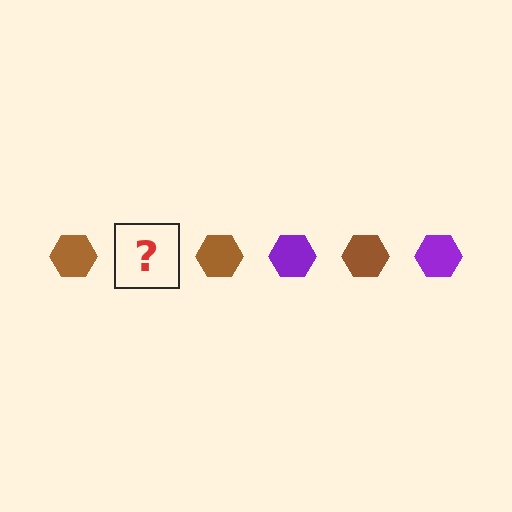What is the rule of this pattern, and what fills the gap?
The rule is that the pattern cycles through brown, purple hexagons. The gap should be filled with a purple hexagon.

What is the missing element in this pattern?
The missing element is a purple hexagon.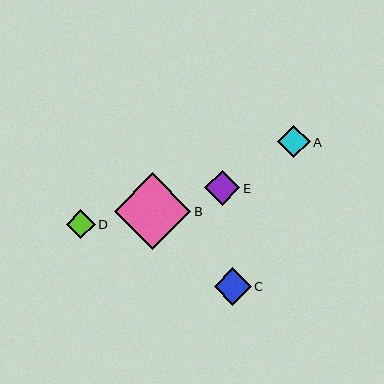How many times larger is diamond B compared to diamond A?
Diamond B is approximately 2.3 times the size of diamond A.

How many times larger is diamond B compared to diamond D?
Diamond B is approximately 2.6 times the size of diamond D.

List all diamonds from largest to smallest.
From largest to smallest: B, C, E, A, D.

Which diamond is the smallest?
Diamond D is the smallest with a size of approximately 29 pixels.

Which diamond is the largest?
Diamond B is the largest with a size of approximately 76 pixels.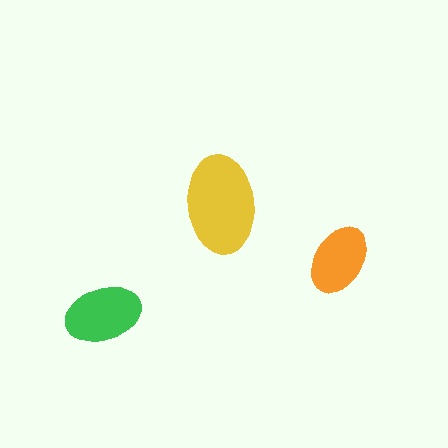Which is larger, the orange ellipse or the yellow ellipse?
The yellow one.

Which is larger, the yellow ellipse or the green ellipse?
The yellow one.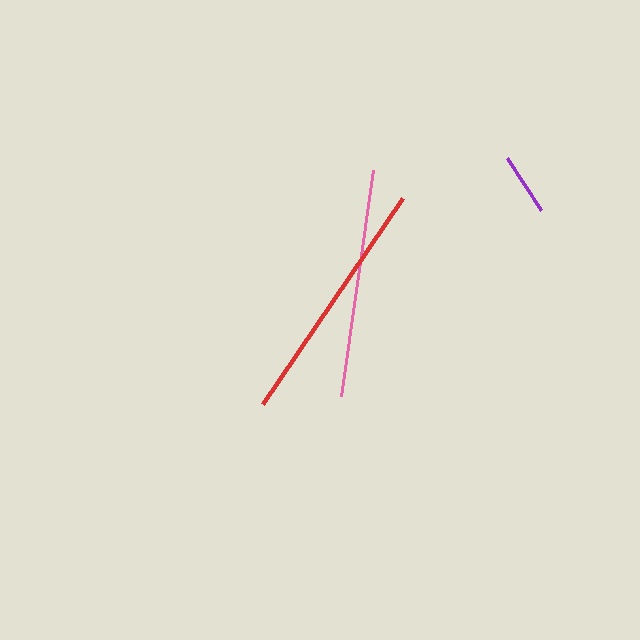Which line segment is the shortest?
The purple line is the shortest at approximately 62 pixels.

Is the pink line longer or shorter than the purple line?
The pink line is longer than the purple line.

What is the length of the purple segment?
The purple segment is approximately 62 pixels long.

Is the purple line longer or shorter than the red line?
The red line is longer than the purple line.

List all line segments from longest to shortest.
From longest to shortest: red, pink, purple.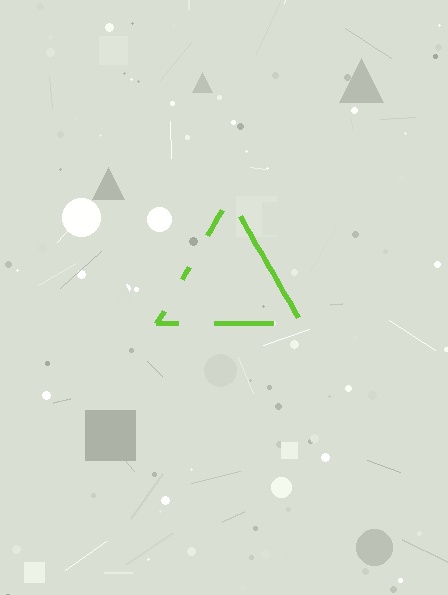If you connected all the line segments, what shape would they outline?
They would outline a triangle.